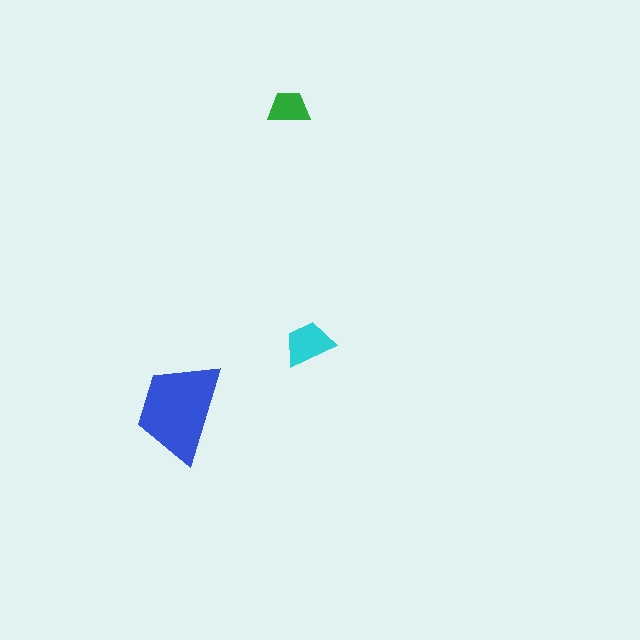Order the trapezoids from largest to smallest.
the blue one, the cyan one, the green one.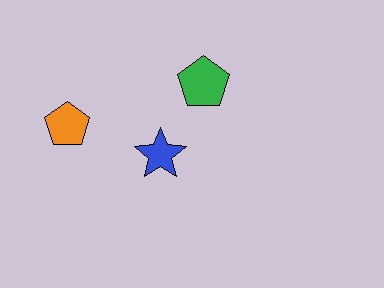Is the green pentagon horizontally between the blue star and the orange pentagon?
No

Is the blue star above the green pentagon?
No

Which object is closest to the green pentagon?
The blue star is closest to the green pentagon.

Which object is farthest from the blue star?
The orange pentagon is farthest from the blue star.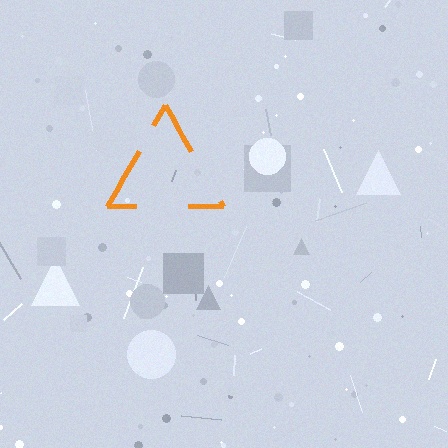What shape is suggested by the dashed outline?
The dashed outline suggests a triangle.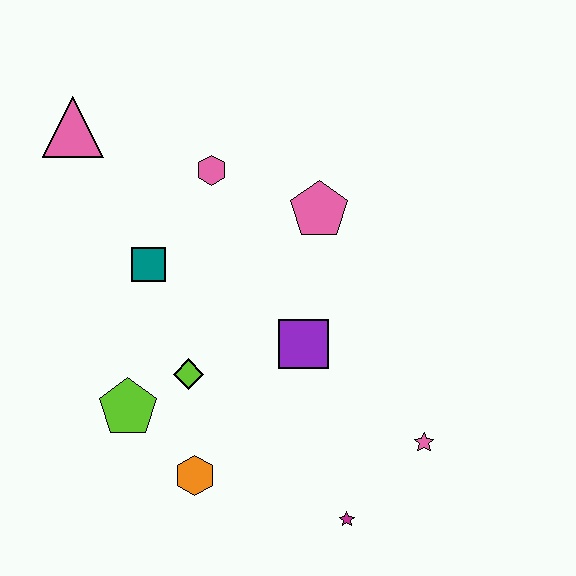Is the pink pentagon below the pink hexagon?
Yes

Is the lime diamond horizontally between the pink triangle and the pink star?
Yes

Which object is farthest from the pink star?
The pink triangle is farthest from the pink star.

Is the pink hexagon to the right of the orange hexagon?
Yes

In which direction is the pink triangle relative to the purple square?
The pink triangle is to the left of the purple square.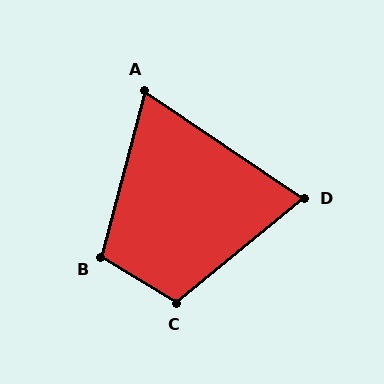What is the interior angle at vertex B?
Approximately 106 degrees (obtuse).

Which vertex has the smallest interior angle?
A, at approximately 71 degrees.